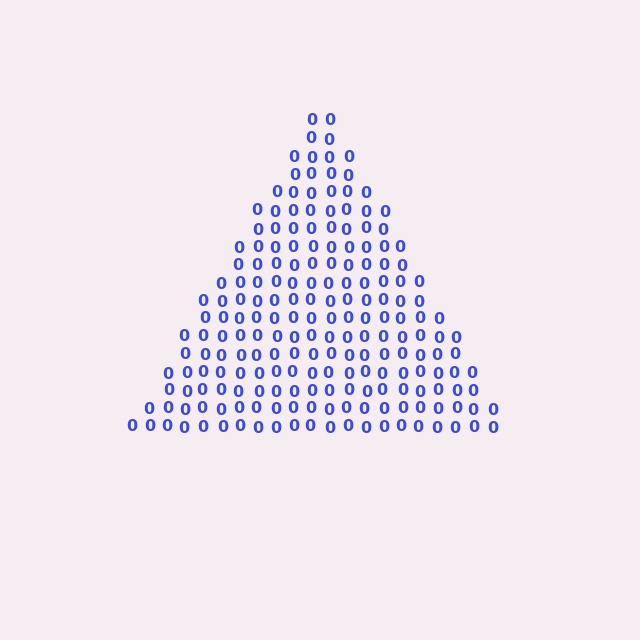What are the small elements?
The small elements are digit 0's.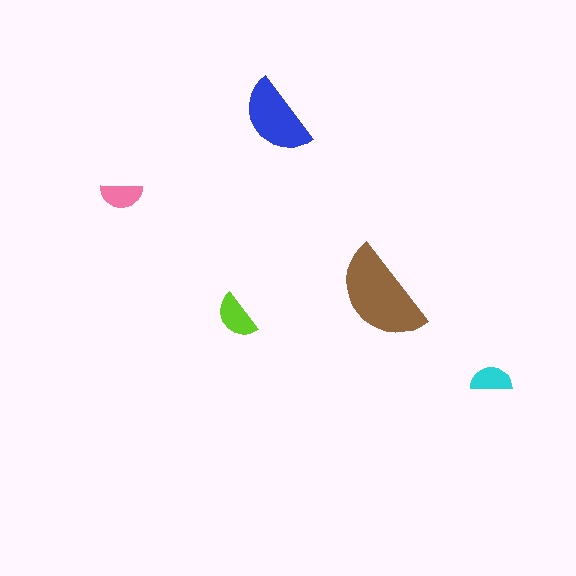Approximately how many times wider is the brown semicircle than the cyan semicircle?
About 2.5 times wider.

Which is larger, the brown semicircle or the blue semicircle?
The brown one.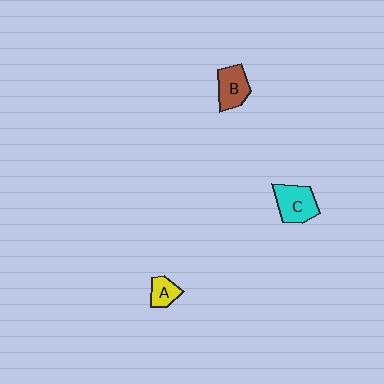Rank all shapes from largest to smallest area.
From largest to smallest: C (cyan), B (brown), A (yellow).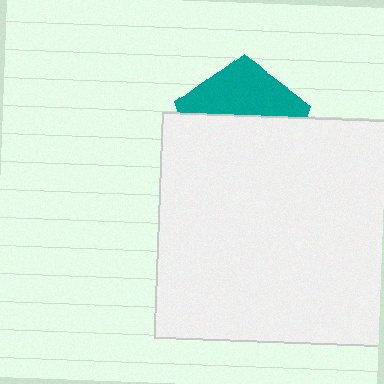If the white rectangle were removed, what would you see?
You would see the complete teal pentagon.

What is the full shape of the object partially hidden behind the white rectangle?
The partially hidden object is a teal pentagon.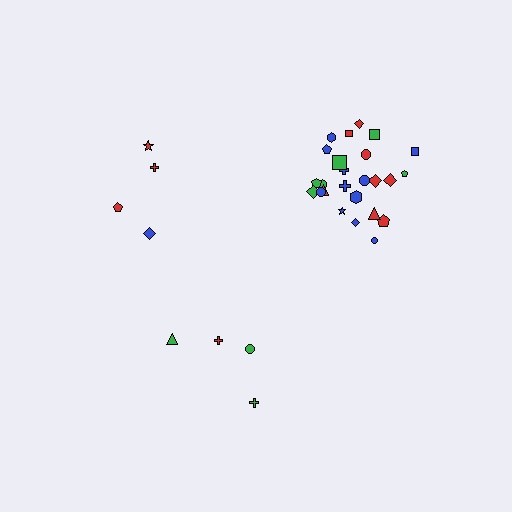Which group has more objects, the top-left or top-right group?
The top-right group.